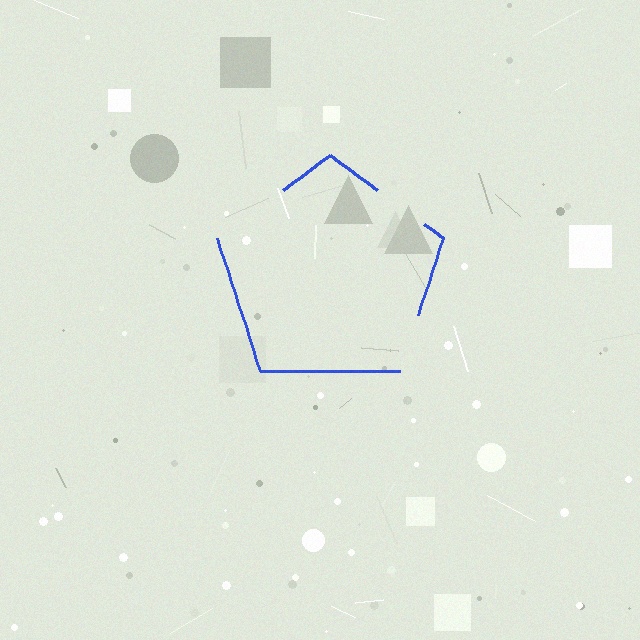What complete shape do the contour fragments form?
The contour fragments form a pentagon.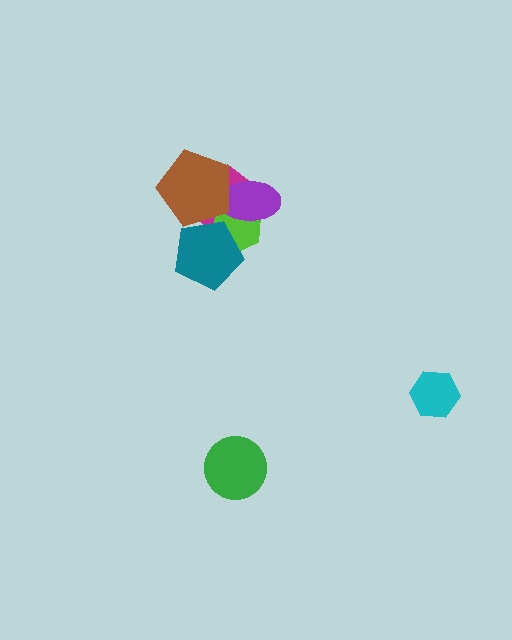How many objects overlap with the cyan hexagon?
0 objects overlap with the cyan hexagon.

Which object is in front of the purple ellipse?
The brown pentagon is in front of the purple ellipse.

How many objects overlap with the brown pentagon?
4 objects overlap with the brown pentagon.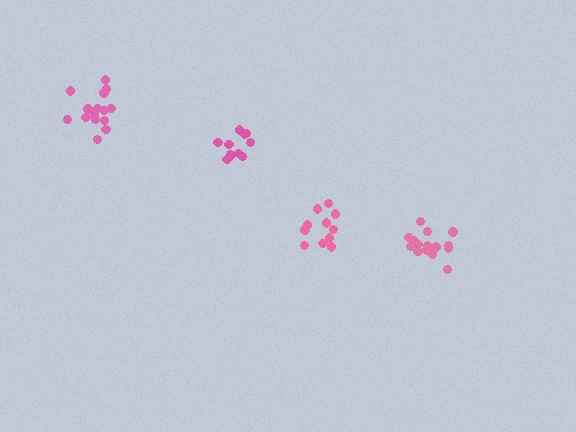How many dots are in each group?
Group 1: 11 dots, Group 2: 15 dots, Group 3: 11 dots, Group 4: 15 dots (52 total).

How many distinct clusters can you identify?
There are 4 distinct clusters.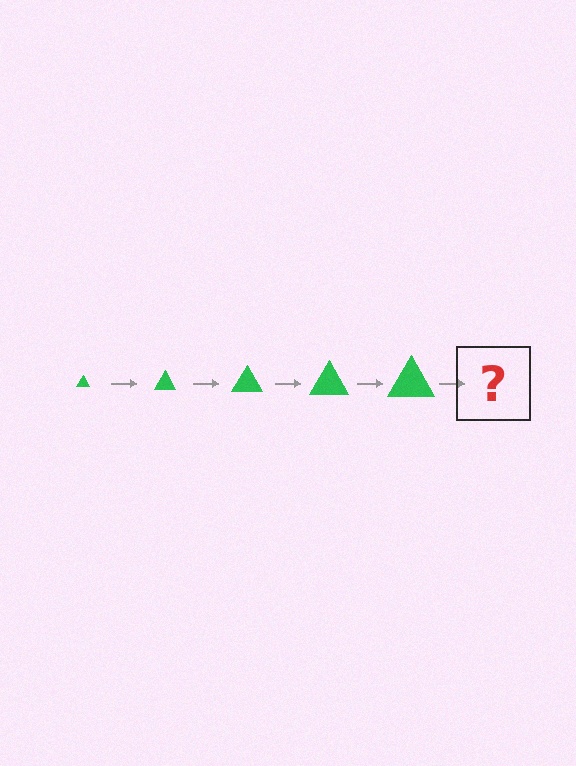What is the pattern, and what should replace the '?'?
The pattern is that the triangle gets progressively larger each step. The '?' should be a green triangle, larger than the previous one.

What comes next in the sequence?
The next element should be a green triangle, larger than the previous one.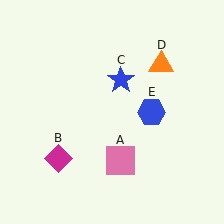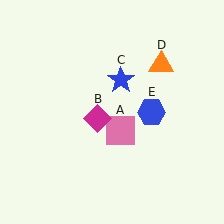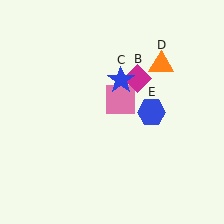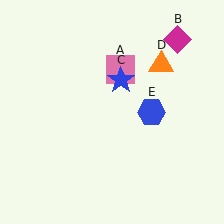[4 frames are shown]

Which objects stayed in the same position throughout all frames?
Blue star (object C) and orange triangle (object D) and blue hexagon (object E) remained stationary.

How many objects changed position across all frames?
2 objects changed position: pink square (object A), magenta diamond (object B).